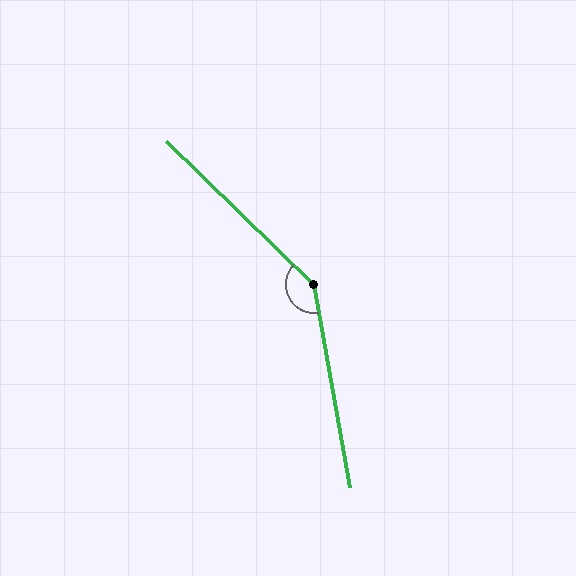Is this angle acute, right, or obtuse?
It is obtuse.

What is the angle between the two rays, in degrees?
Approximately 144 degrees.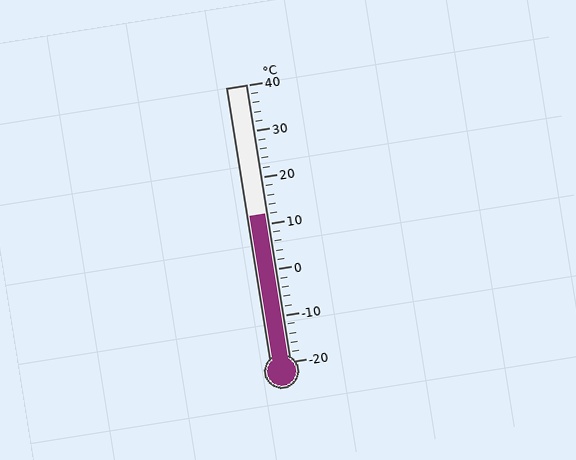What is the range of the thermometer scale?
The thermometer scale ranges from -20°C to 40°C.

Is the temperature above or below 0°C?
The temperature is above 0°C.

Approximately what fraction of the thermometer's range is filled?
The thermometer is filled to approximately 55% of its range.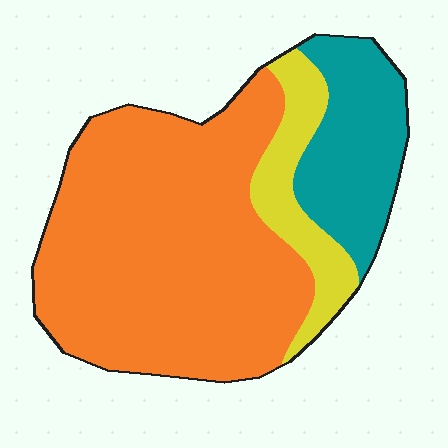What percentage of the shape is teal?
Teal covers 20% of the shape.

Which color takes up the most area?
Orange, at roughly 65%.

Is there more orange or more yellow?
Orange.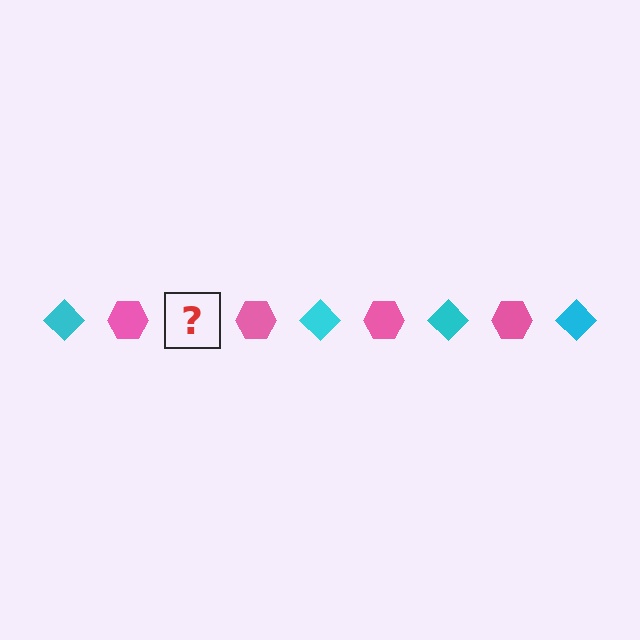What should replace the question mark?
The question mark should be replaced with a cyan diamond.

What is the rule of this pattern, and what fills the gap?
The rule is that the pattern alternates between cyan diamond and pink hexagon. The gap should be filled with a cyan diamond.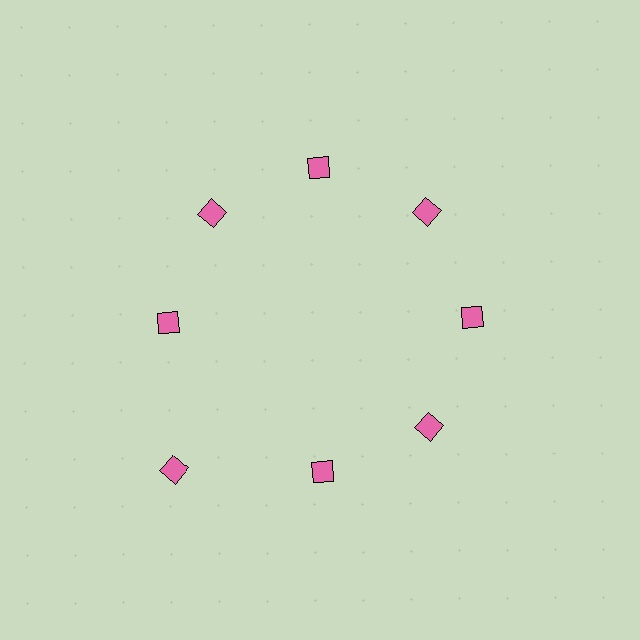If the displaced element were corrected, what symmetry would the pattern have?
It would have 8-fold rotational symmetry — the pattern would map onto itself every 45 degrees.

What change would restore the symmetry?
The symmetry would be restored by moving it inward, back onto the ring so that all 8 diamonds sit at equal angles and equal distance from the center.